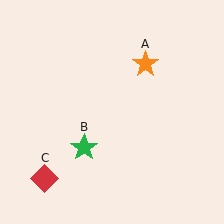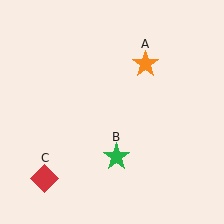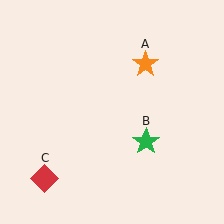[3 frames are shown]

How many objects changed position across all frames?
1 object changed position: green star (object B).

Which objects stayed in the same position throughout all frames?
Orange star (object A) and red diamond (object C) remained stationary.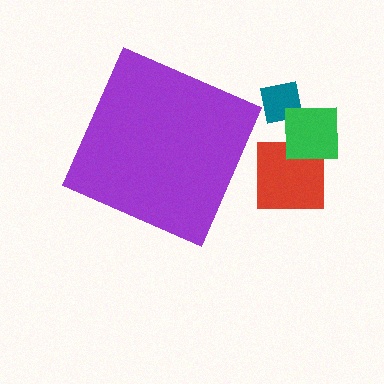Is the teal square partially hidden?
No, the teal square is fully visible.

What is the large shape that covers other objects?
A purple square.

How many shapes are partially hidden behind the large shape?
0 shapes are partially hidden.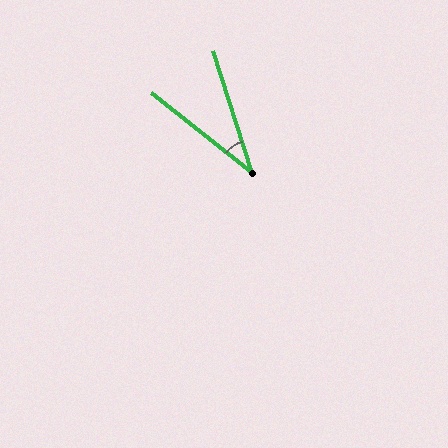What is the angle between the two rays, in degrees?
Approximately 34 degrees.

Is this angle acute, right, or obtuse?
It is acute.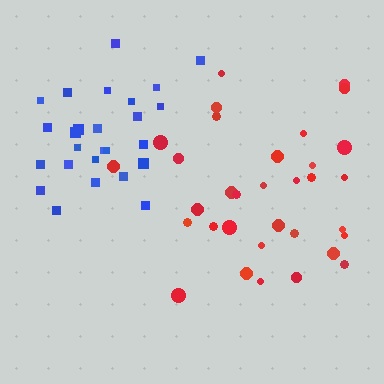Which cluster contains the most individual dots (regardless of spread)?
Red (33).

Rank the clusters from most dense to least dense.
blue, red.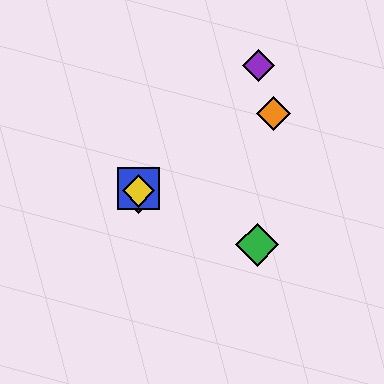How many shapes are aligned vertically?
3 shapes (the red diamond, the blue square, the yellow diamond) are aligned vertically.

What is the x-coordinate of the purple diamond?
The purple diamond is at x≈258.